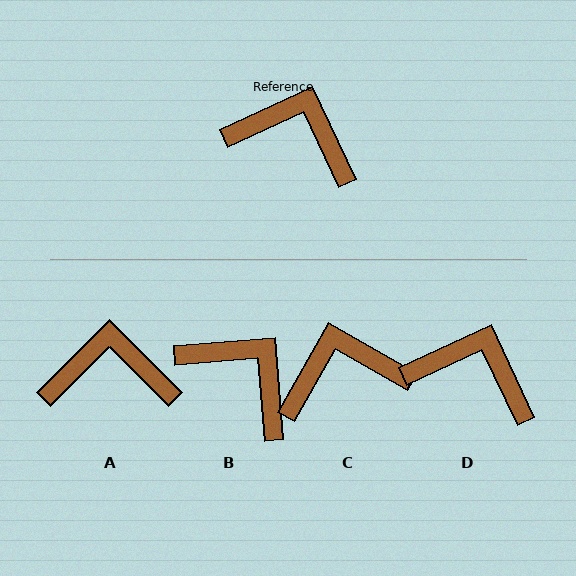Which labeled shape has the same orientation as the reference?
D.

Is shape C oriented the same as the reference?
No, it is off by about 35 degrees.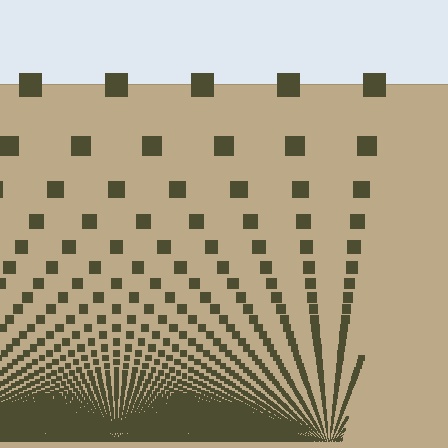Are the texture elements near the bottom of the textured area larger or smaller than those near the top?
Smaller. The gradient is inverted — elements near the bottom are smaller and denser.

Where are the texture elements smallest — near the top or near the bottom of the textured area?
Near the bottom.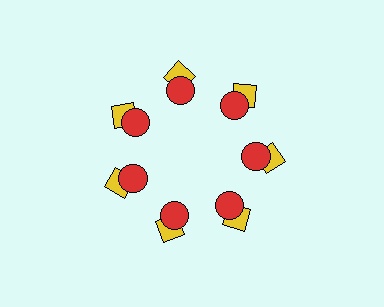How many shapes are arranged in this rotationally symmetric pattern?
There are 14 shapes, arranged in 7 groups of 2.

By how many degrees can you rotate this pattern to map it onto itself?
The pattern maps onto itself every 51 degrees of rotation.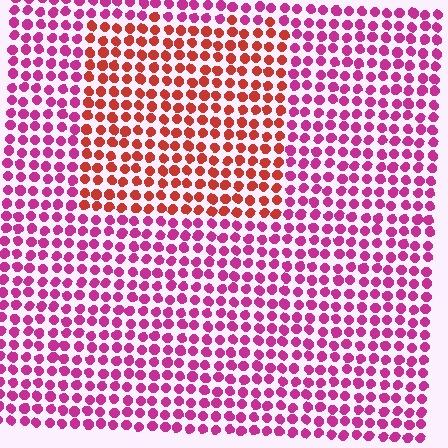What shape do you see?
I see a rectangle.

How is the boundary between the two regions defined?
The boundary is defined purely by a slight shift in hue (about 44 degrees). Spacing, size, and orientation are identical on both sides.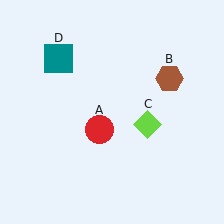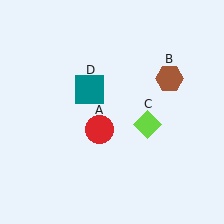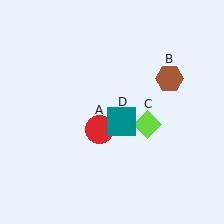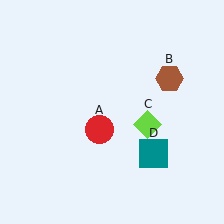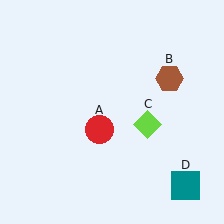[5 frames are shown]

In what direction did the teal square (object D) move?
The teal square (object D) moved down and to the right.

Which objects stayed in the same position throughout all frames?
Red circle (object A) and brown hexagon (object B) and lime diamond (object C) remained stationary.